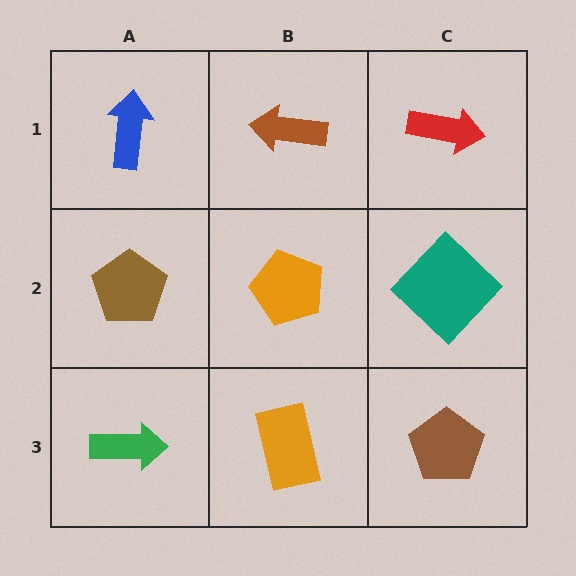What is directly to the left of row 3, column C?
An orange rectangle.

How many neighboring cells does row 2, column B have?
4.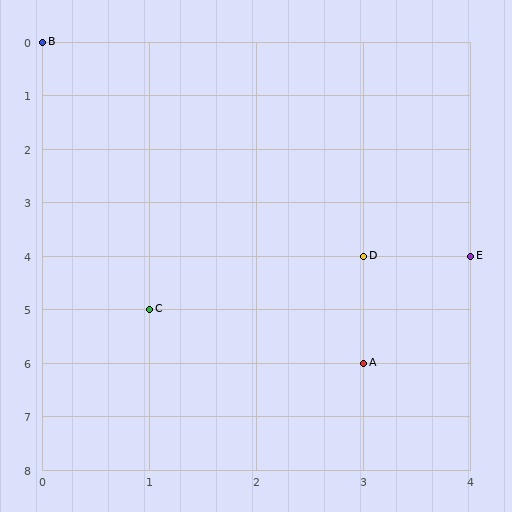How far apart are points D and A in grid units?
Points D and A are 2 rows apart.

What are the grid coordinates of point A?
Point A is at grid coordinates (3, 6).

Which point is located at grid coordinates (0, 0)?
Point B is at (0, 0).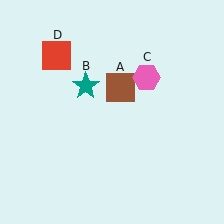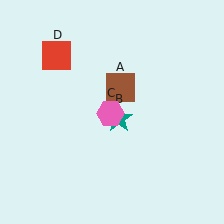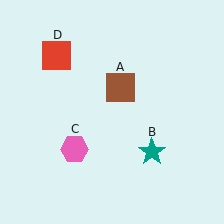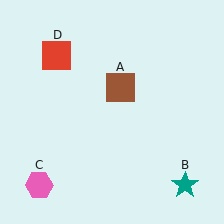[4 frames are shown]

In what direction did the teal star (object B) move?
The teal star (object B) moved down and to the right.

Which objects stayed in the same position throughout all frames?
Brown square (object A) and red square (object D) remained stationary.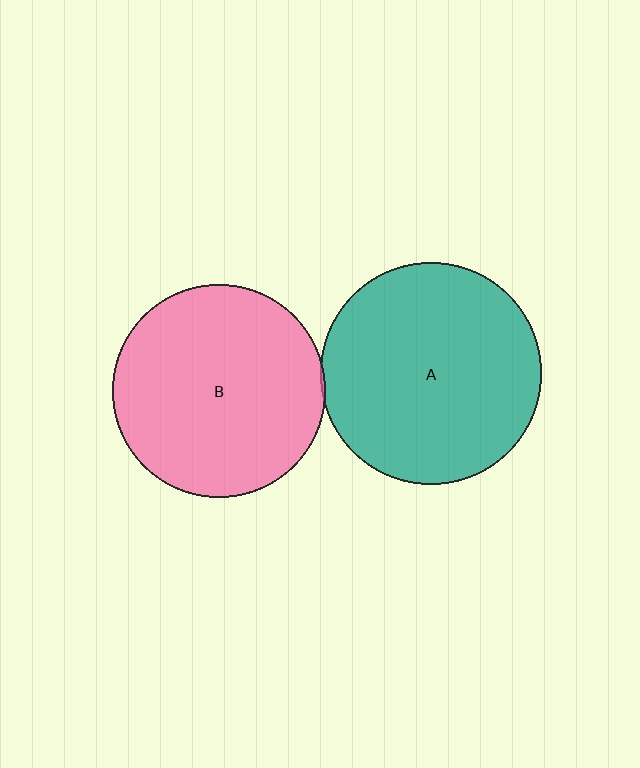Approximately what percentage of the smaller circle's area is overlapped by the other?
Approximately 5%.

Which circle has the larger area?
Circle A (teal).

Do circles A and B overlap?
Yes.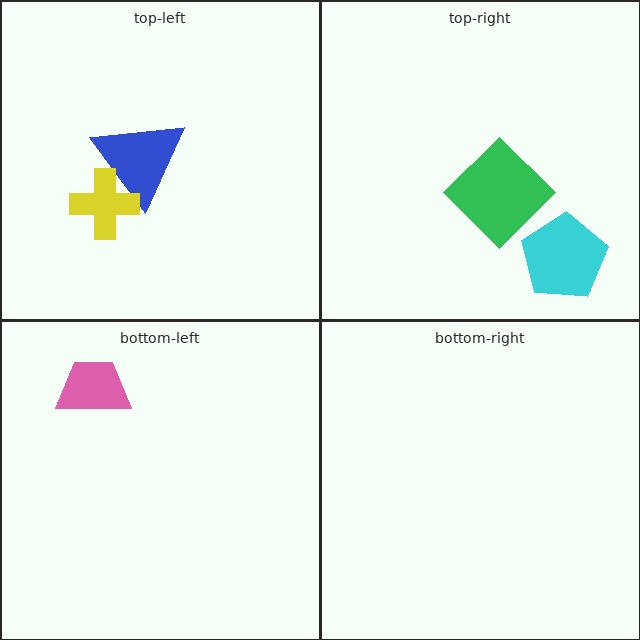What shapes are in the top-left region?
The blue triangle, the yellow cross.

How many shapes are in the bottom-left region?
1.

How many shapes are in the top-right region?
2.